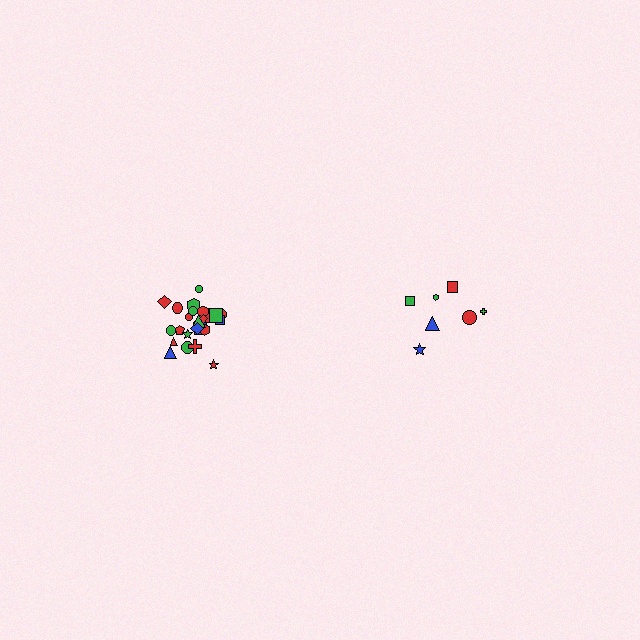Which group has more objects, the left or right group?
The left group.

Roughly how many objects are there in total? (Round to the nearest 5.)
Roughly 30 objects in total.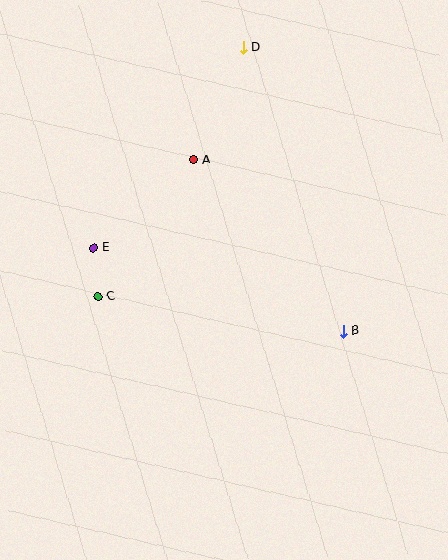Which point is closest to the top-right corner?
Point D is closest to the top-right corner.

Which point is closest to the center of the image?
Point A at (193, 160) is closest to the center.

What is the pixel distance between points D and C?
The distance between D and C is 288 pixels.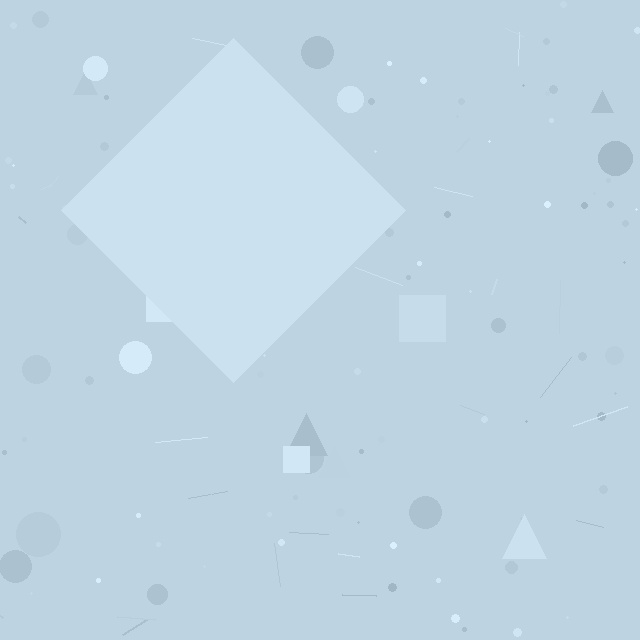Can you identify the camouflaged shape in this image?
The camouflaged shape is a diamond.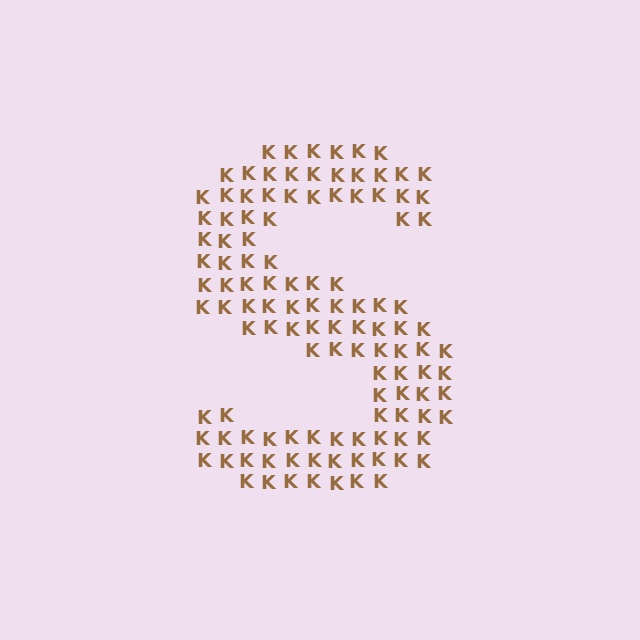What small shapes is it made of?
It is made of small letter K's.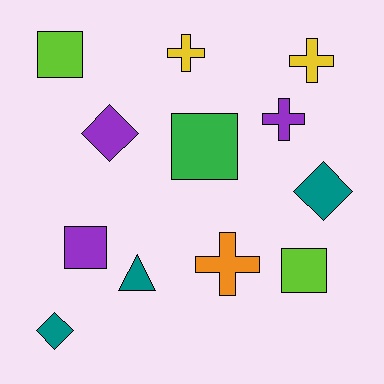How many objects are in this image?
There are 12 objects.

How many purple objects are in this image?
There are 3 purple objects.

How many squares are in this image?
There are 4 squares.